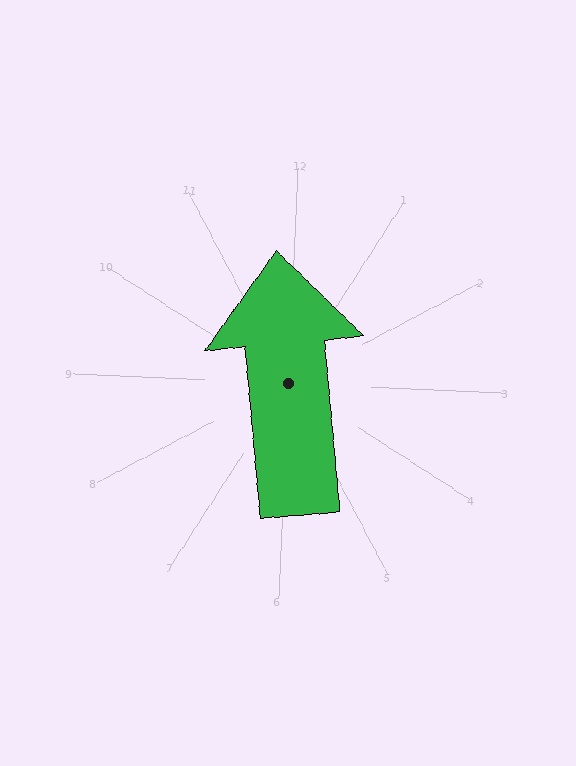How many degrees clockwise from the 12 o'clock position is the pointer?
Approximately 352 degrees.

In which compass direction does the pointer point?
North.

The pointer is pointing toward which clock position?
Roughly 12 o'clock.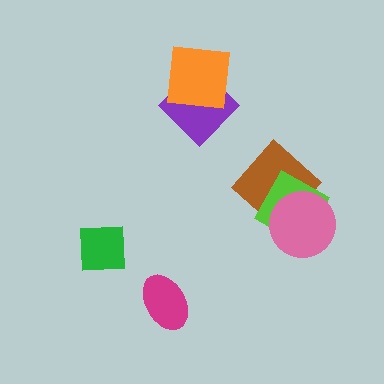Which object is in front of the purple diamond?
The orange square is in front of the purple diamond.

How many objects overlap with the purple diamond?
1 object overlaps with the purple diamond.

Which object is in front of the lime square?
The pink circle is in front of the lime square.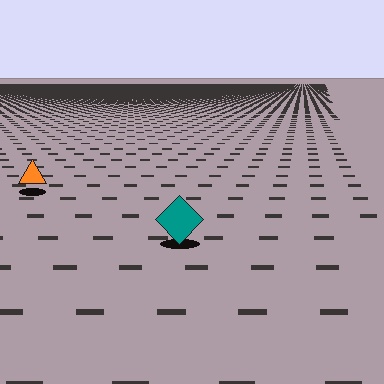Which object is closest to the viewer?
The teal diamond is closest. The texture marks near it are larger and more spread out.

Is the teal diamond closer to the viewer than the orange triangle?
Yes. The teal diamond is closer — you can tell from the texture gradient: the ground texture is coarser near it.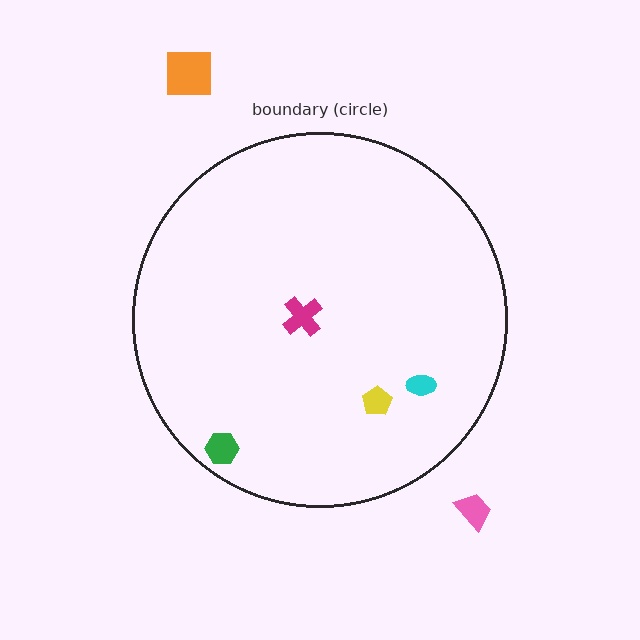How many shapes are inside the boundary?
4 inside, 2 outside.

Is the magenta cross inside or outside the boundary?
Inside.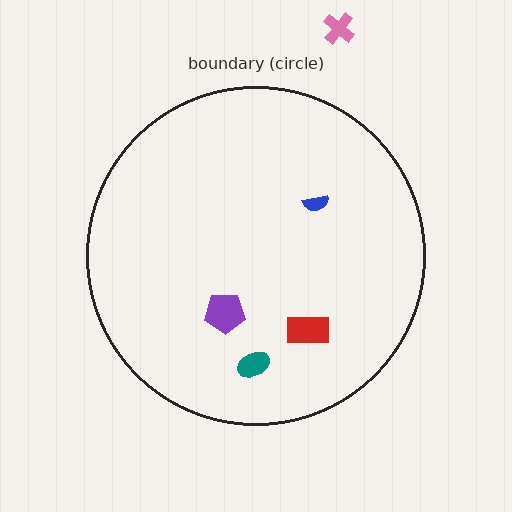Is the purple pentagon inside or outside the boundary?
Inside.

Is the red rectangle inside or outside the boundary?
Inside.